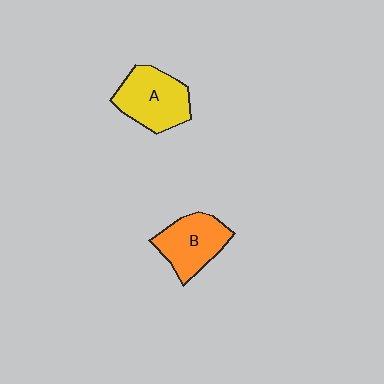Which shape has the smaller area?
Shape B (orange).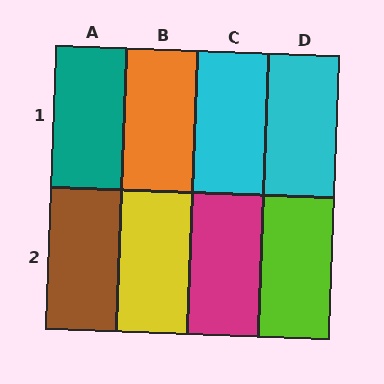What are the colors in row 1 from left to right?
Teal, orange, cyan, cyan.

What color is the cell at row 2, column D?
Lime.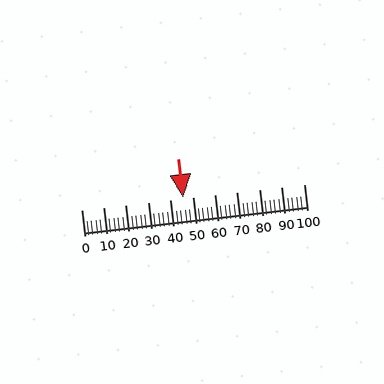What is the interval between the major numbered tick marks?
The major tick marks are spaced 10 units apart.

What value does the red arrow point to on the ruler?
The red arrow points to approximately 46.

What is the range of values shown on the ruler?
The ruler shows values from 0 to 100.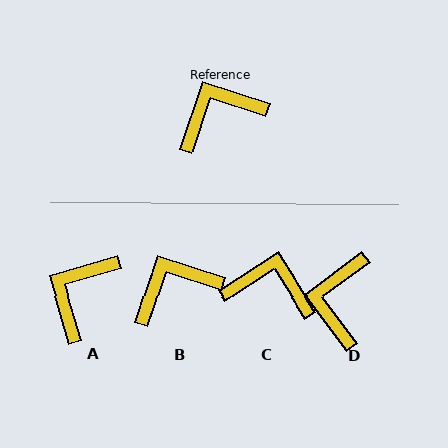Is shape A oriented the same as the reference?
No, it is off by about 35 degrees.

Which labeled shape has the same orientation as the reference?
B.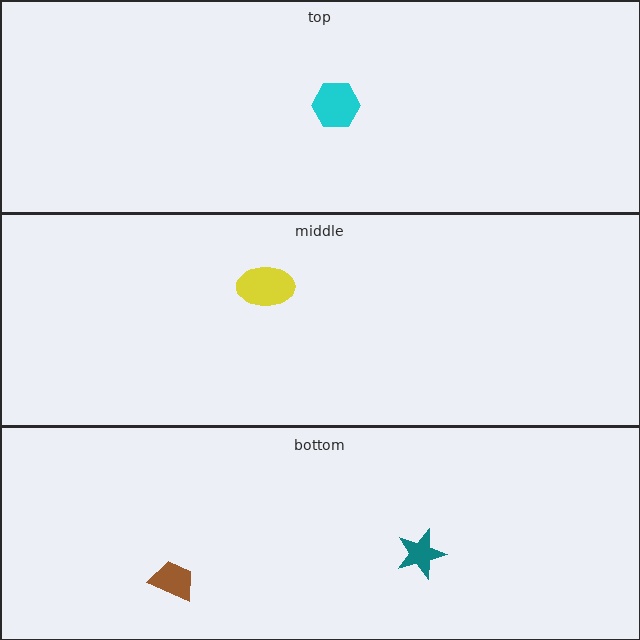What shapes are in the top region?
The cyan hexagon.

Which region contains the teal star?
The bottom region.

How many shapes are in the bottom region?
2.